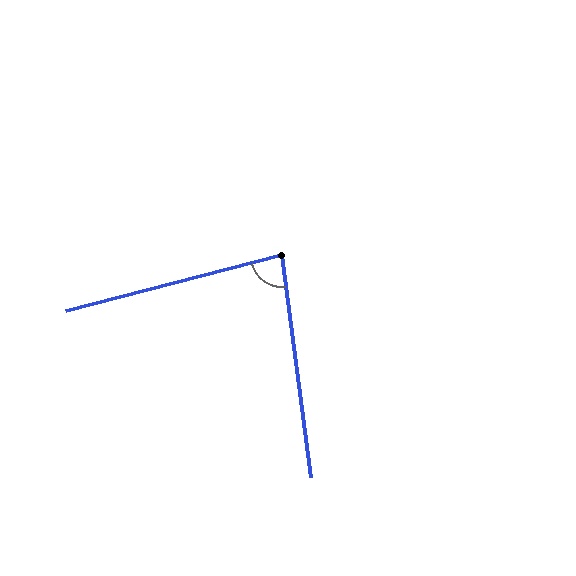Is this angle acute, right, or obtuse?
It is acute.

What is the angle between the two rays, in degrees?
Approximately 83 degrees.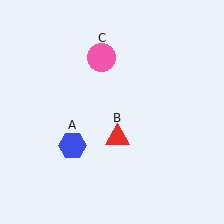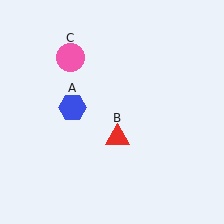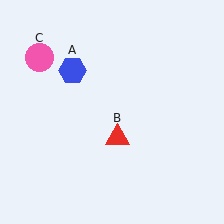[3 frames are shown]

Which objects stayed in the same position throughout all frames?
Red triangle (object B) remained stationary.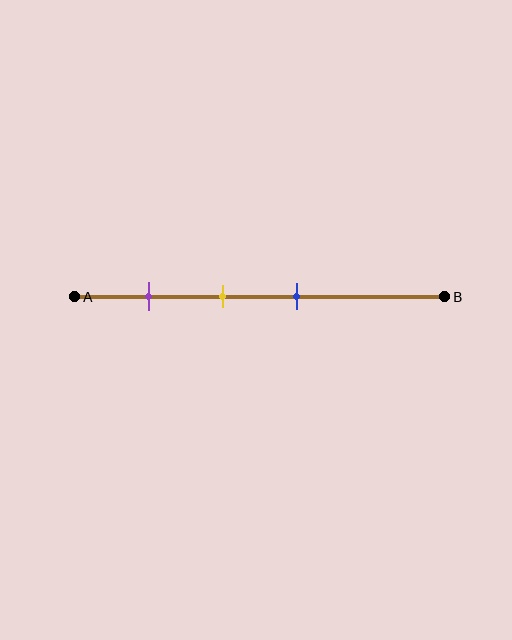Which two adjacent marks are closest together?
The yellow and blue marks are the closest adjacent pair.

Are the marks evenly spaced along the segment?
Yes, the marks are approximately evenly spaced.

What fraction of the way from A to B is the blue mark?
The blue mark is approximately 60% (0.6) of the way from A to B.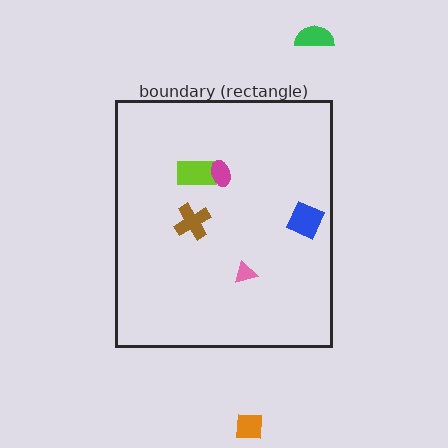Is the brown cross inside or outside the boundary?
Inside.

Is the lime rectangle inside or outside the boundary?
Inside.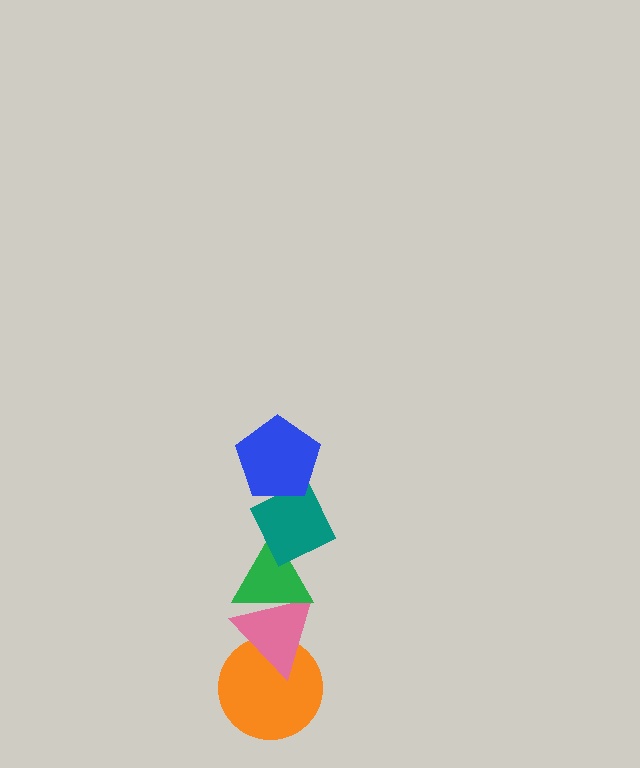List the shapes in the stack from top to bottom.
From top to bottom: the blue pentagon, the teal diamond, the green triangle, the pink triangle, the orange circle.